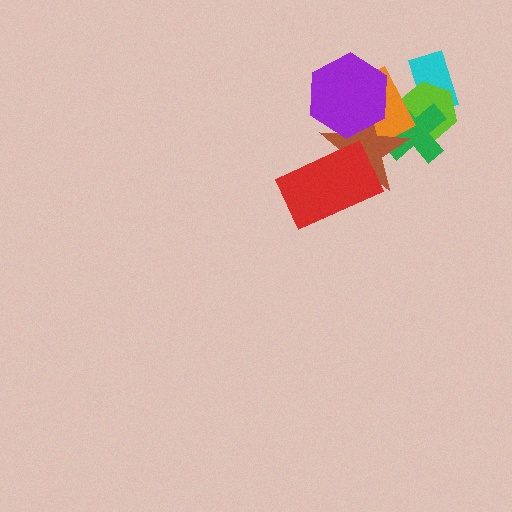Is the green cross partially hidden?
Yes, it is partially covered by another shape.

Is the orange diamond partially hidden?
Yes, it is partially covered by another shape.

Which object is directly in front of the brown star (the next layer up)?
The red rectangle is directly in front of the brown star.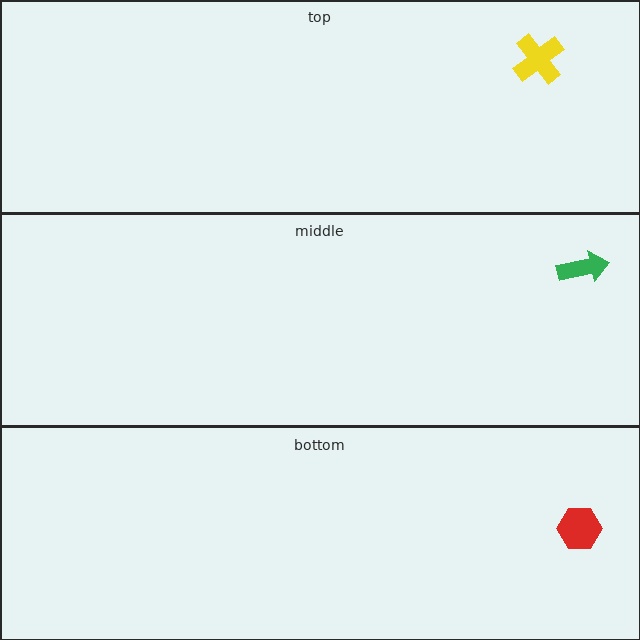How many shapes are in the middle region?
1.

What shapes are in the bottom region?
The red hexagon.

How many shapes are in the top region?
1.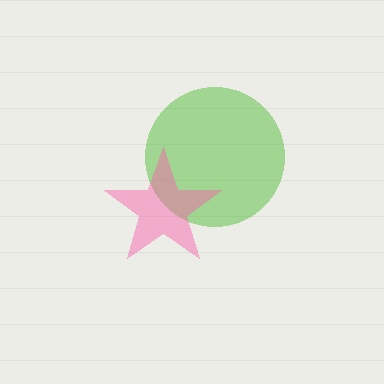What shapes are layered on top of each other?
The layered shapes are: a lime circle, a pink star.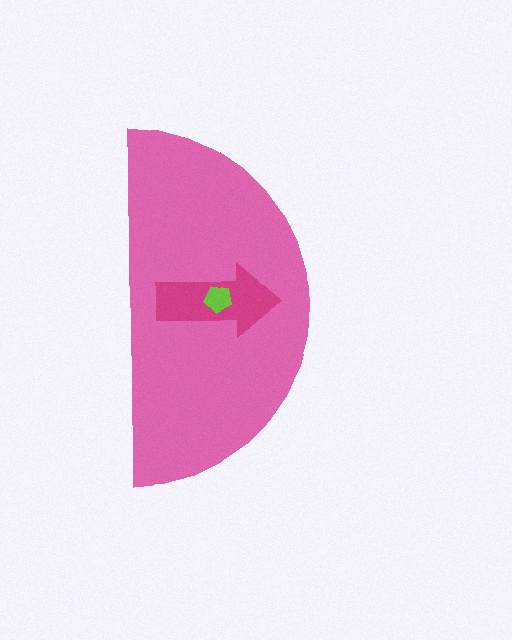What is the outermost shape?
The pink semicircle.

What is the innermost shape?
The lime pentagon.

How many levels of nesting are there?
3.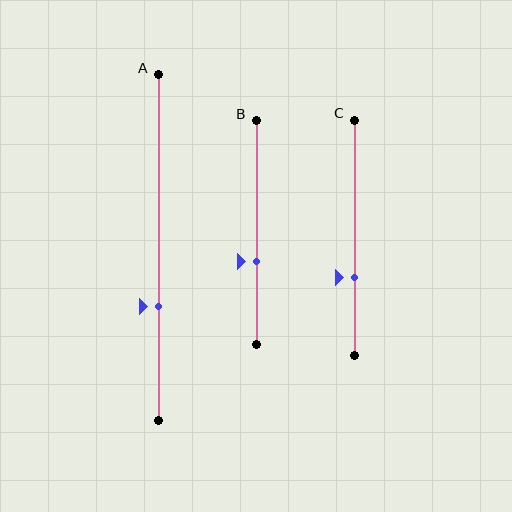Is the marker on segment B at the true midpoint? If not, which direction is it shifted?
No, the marker on segment B is shifted downward by about 13% of the segment length.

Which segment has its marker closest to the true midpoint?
Segment B has its marker closest to the true midpoint.